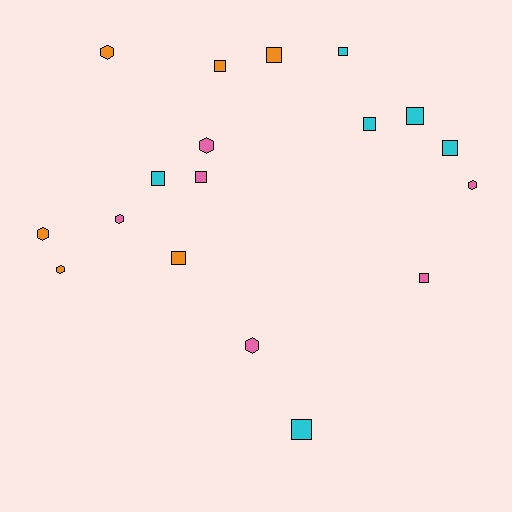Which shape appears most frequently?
Square, with 11 objects.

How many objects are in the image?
There are 18 objects.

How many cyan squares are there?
There are 6 cyan squares.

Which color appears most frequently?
Pink, with 6 objects.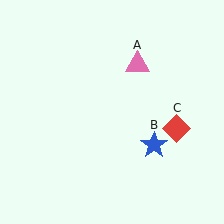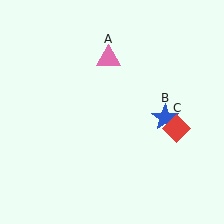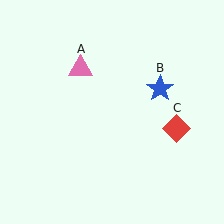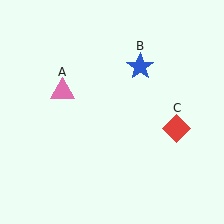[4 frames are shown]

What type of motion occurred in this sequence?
The pink triangle (object A), blue star (object B) rotated counterclockwise around the center of the scene.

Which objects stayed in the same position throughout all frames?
Red diamond (object C) remained stationary.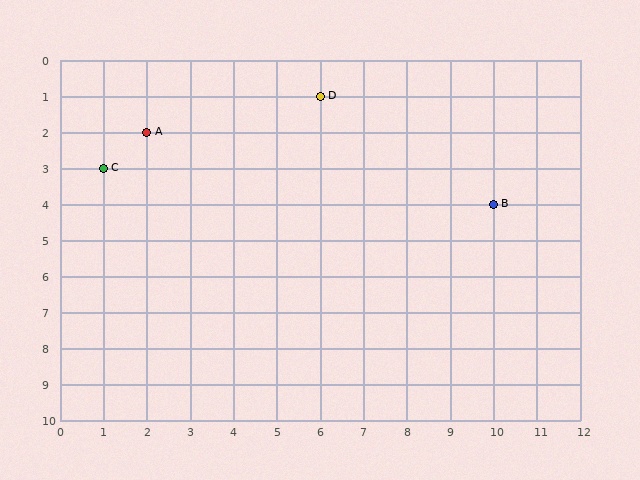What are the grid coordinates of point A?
Point A is at grid coordinates (2, 2).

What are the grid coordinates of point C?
Point C is at grid coordinates (1, 3).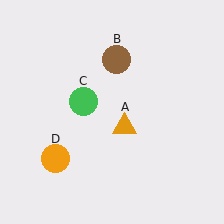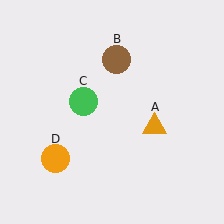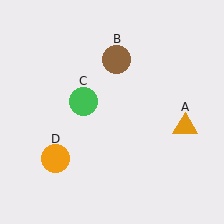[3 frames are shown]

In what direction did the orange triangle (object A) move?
The orange triangle (object A) moved right.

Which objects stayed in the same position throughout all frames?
Brown circle (object B) and green circle (object C) and orange circle (object D) remained stationary.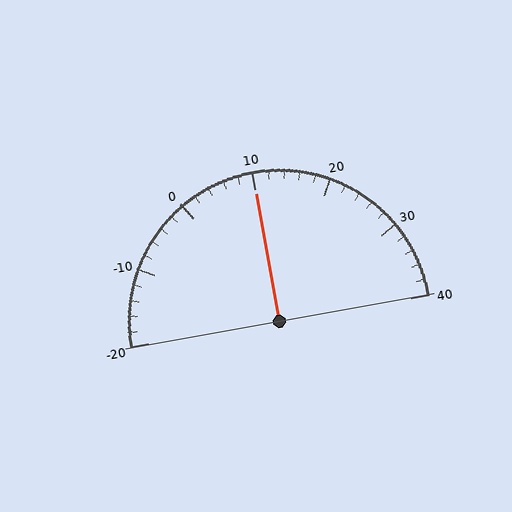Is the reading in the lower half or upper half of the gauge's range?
The reading is in the upper half of the range (-20 to 40).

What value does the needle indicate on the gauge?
The needle indicates approximately 10.